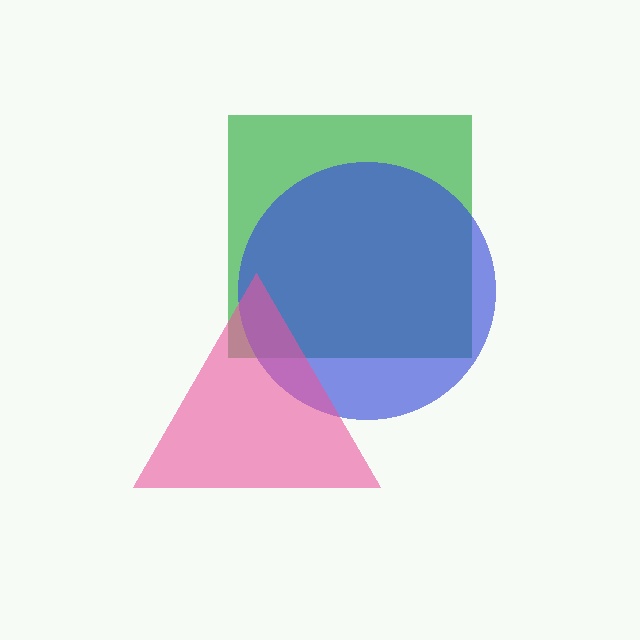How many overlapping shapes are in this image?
There are 3 overlapping shapes in the image.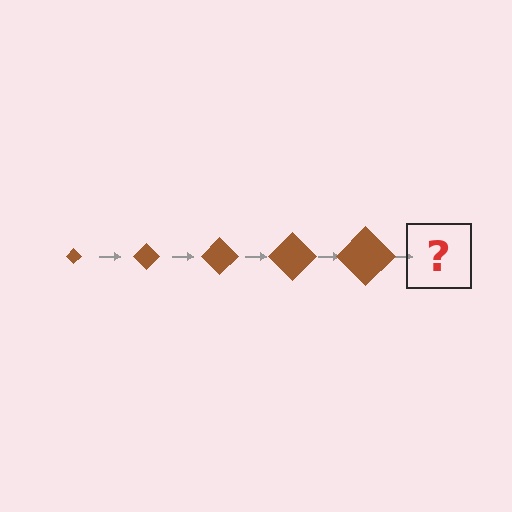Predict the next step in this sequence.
The next step is a brown diamond, larger than the previous one.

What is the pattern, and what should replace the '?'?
The pattern is that the diamond gets progressively larger each step. The '?' should be a brown diamond, larger than the previous one.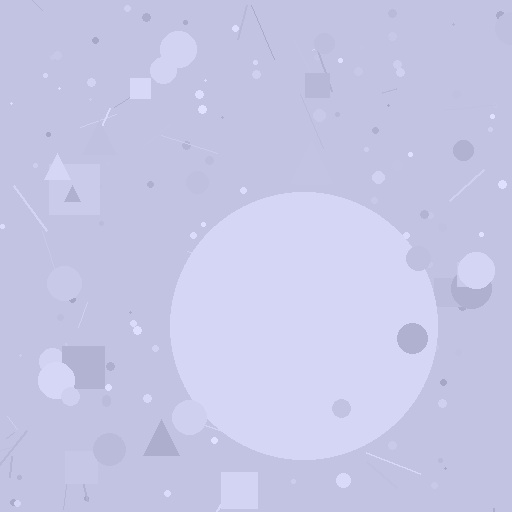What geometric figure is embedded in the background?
A circle is embedded in the background.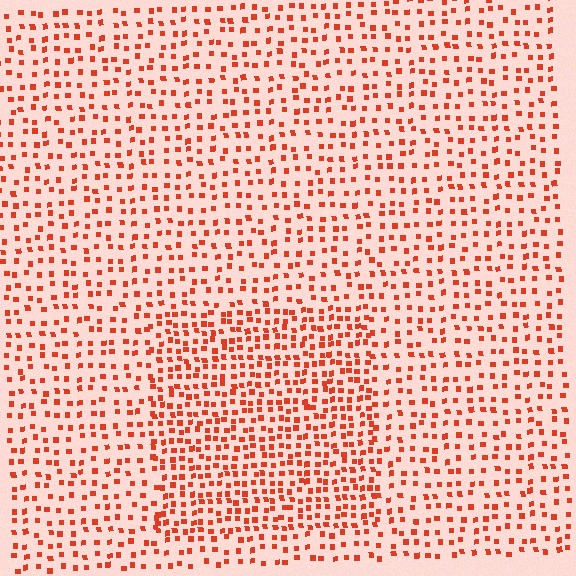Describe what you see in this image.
The image contains small red elements arranged at two different densities. A rectangle-shaped region is visible where the elements are more densely packed than the surrounding area.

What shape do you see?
I see a rectangle.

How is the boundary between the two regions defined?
The boundary is defined by a change in element density (approximately 1.7x ratio). All elements are the same color, size, and shape.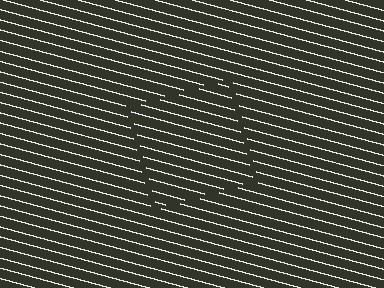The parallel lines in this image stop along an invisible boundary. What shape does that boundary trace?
An illusory square. The interior of the shape contains the same grating, shifted by half a period — the contour is defined by the phase discontinuity where line-ends from the inner and outer gratings abut.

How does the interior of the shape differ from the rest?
The interior of the shape contains the same grating, shifted by half a period — the contour is defined by the phase discontinuity where line-ends from the inner and outer gratings abut.